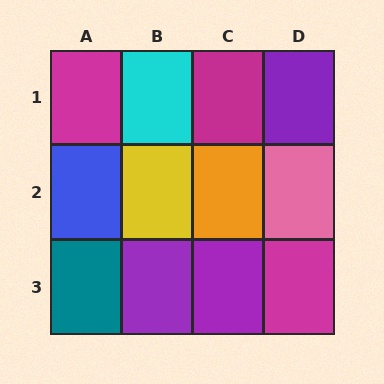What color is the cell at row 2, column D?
Pink.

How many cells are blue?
1 cell is blue.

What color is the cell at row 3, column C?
Purple.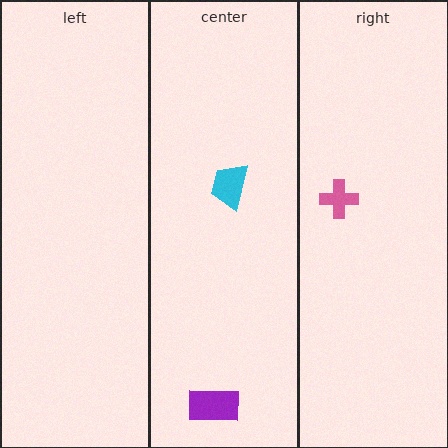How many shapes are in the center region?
2.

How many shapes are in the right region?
1.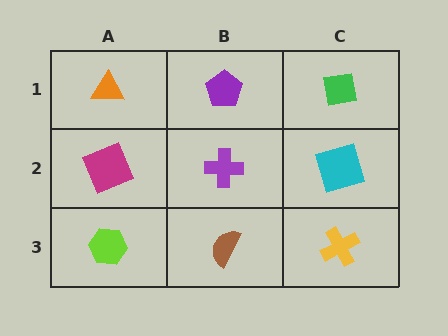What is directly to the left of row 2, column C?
A purple cross.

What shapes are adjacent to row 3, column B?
A purple cross (row 2, column B), a lime hexagon (row 3, column A), a yellow cross (row 3, column C).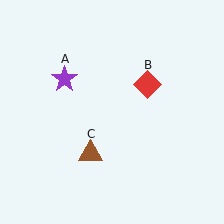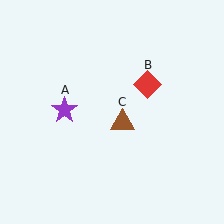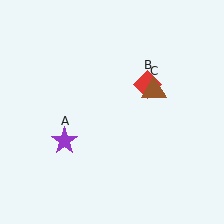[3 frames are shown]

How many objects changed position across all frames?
2 objects changed position: purple star (object A), brown triangle (object C).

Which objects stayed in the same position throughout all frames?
Red diamond (object B) remained stationary.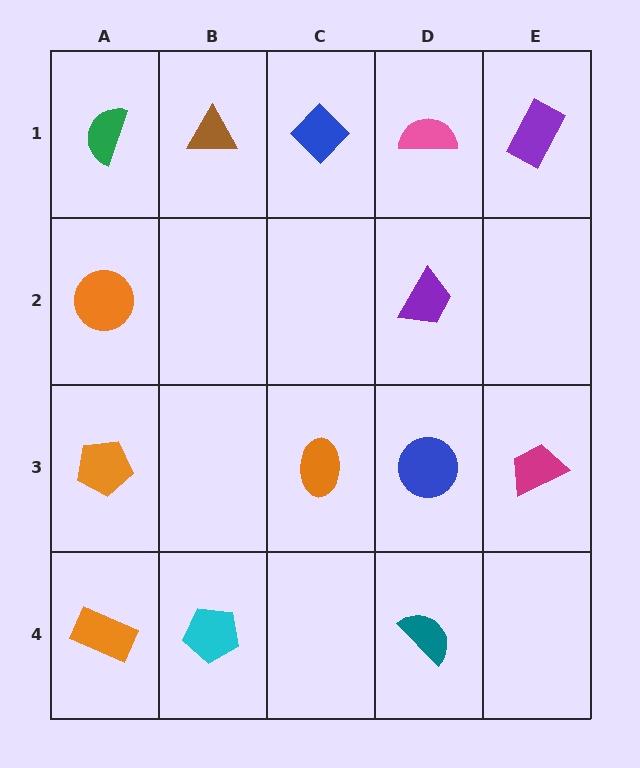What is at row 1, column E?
A purple rectangle.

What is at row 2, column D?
A purple trapezoid.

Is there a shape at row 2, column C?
No, that cell is empty.